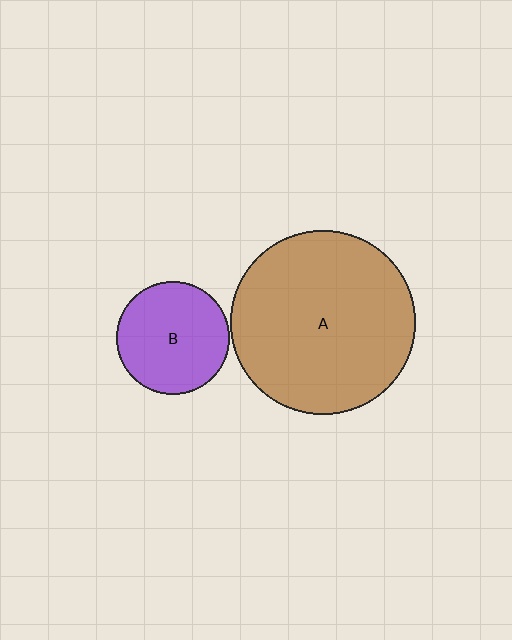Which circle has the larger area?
Circle A (brown).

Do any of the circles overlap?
No, none of the circles overlap.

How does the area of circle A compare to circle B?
Approximately 2.7 times.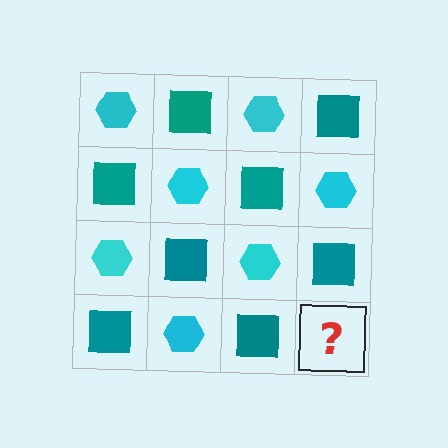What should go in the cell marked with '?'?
The missing cell should contain a cyan hexagon.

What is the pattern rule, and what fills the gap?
The rule is that it alternates cyan hexagon and teal square in a checkerboard pattern. The gap should be filled with a cyan hexagon.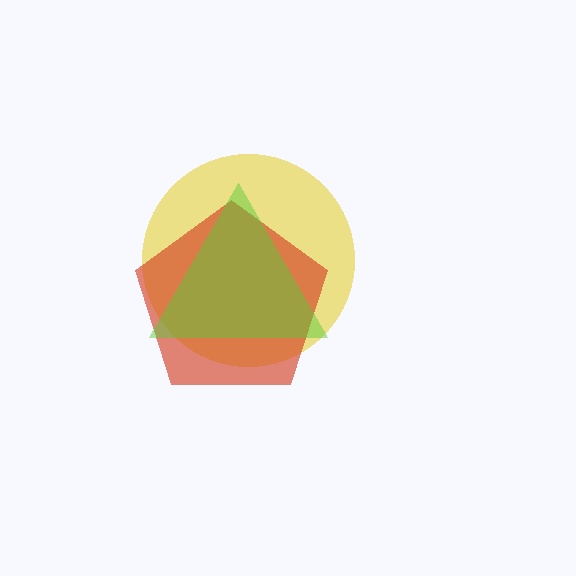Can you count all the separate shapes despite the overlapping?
Yes, there are 3 separate shapes.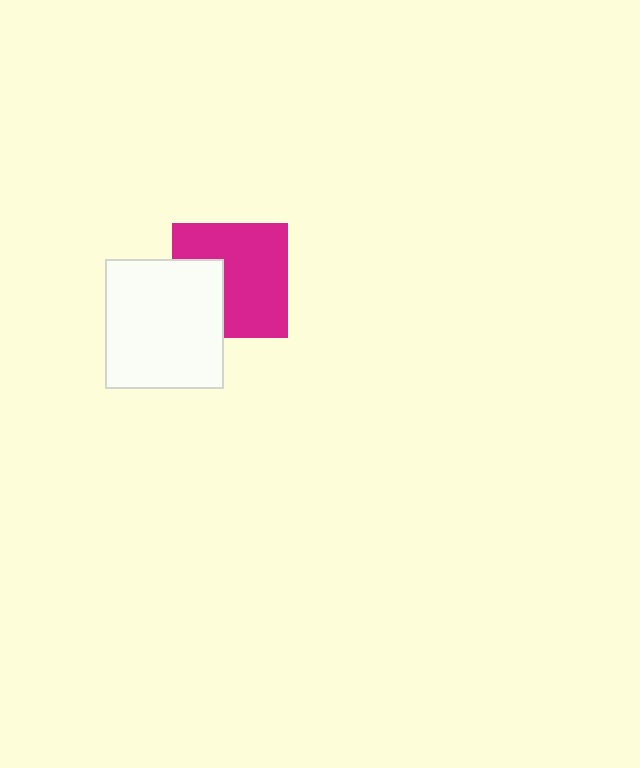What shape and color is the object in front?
The object in front is a white rectangle.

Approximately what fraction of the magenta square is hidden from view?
Roughly 31% of the magenta square is hidden behind the white rectangle.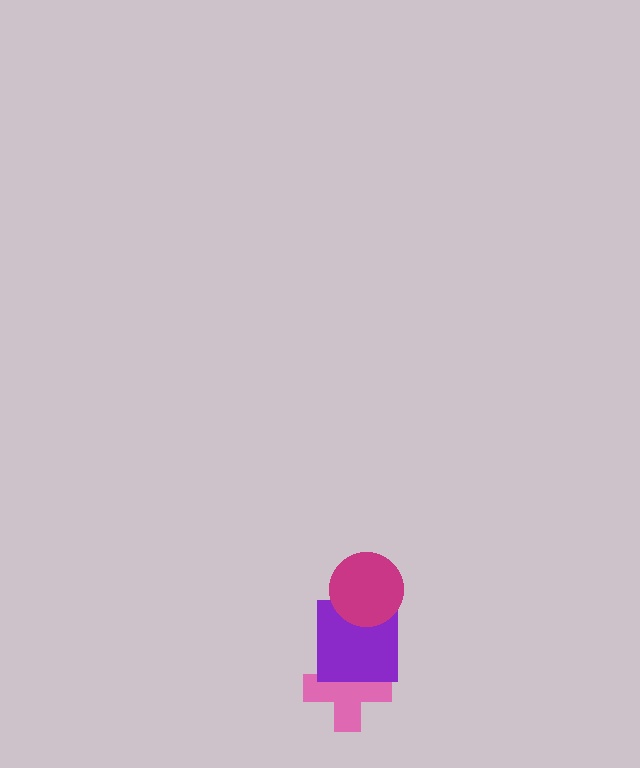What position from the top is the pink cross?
The pink cross is 3rd from the top.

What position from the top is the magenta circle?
The magenta circle is 1st from the top.